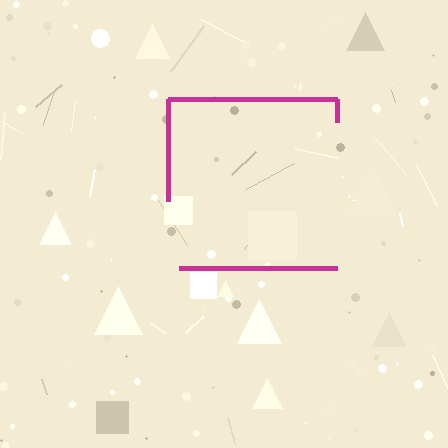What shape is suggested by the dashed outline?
The dashed outline suggests a square.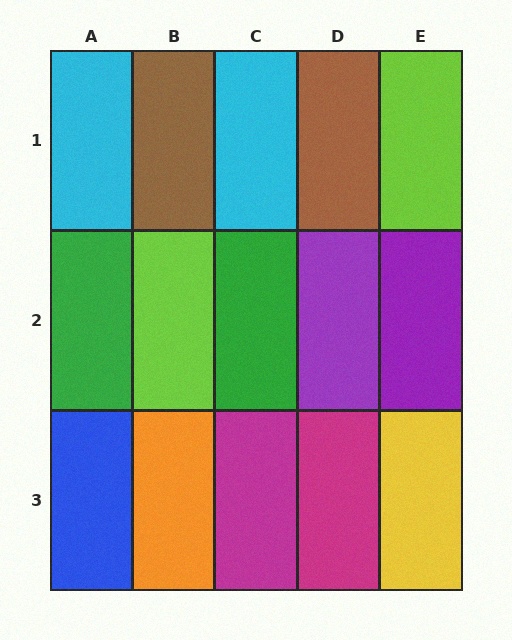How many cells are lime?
2 cells are lime.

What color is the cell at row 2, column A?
Green.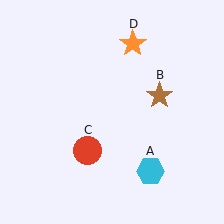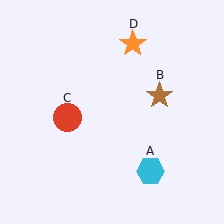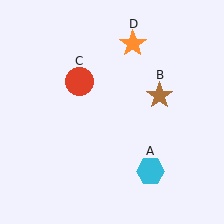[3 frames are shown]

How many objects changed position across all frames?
1 object changed position: red circle (object C).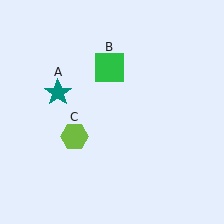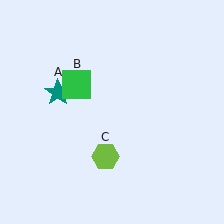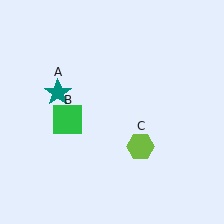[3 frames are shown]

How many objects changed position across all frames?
2 objects changed position: green square (object B), lime hexagon (object C).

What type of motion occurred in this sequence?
The green square (object B), lime hexagon (object C) rotated counterclockwise around the center of the scene.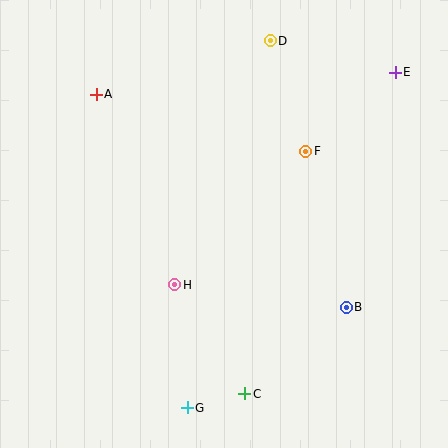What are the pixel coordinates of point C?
Point C is at (245, 394).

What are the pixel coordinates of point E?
Point E is at (395, 72).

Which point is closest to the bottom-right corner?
Point B is closest to the bottom-right corner.